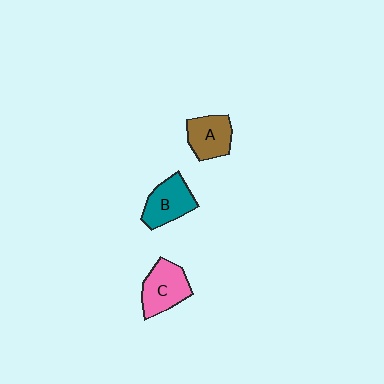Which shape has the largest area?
Shape C (pink).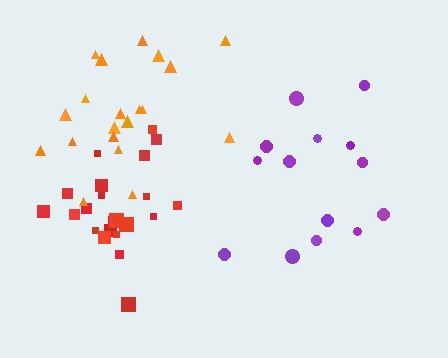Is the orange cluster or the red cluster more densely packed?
Red.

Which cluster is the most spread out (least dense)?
Purple.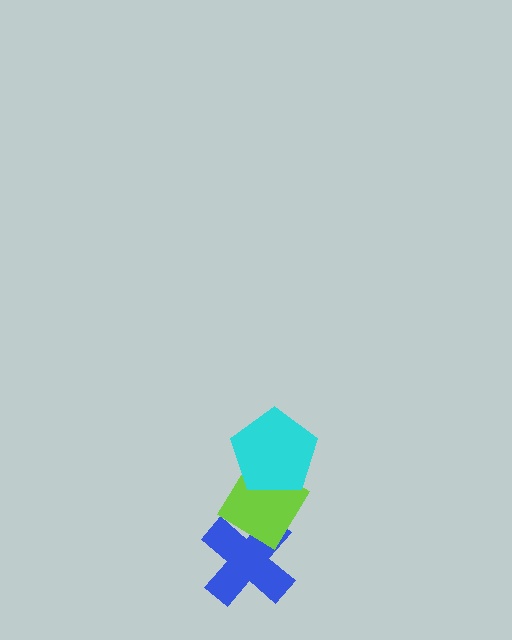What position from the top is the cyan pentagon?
The cyan pentagon is 1st from the top.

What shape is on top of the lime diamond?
The cyan pentagon is on top of the lime diamond.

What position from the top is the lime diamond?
The lime diamond is 2nd from the top.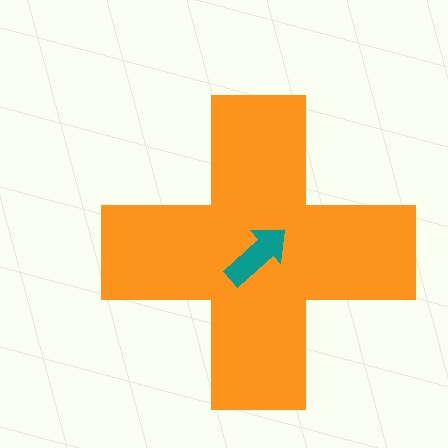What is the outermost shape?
The orange cross.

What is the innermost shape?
The teal arrow.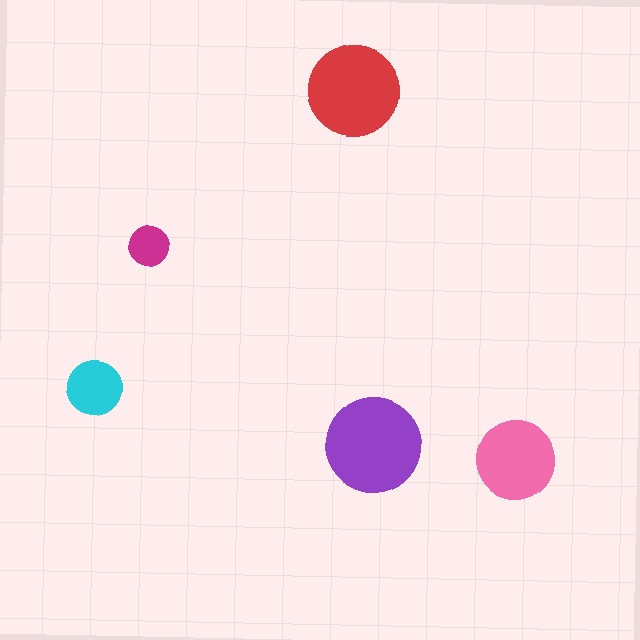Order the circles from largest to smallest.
the purple one, the red one, the pink one, the cyan one, the magenta one.